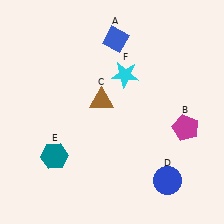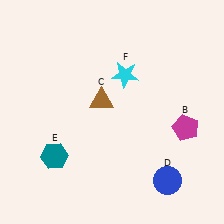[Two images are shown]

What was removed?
The blue diamond (A) was removed in Image 2.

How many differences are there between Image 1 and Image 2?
There is 1 difference between the two images.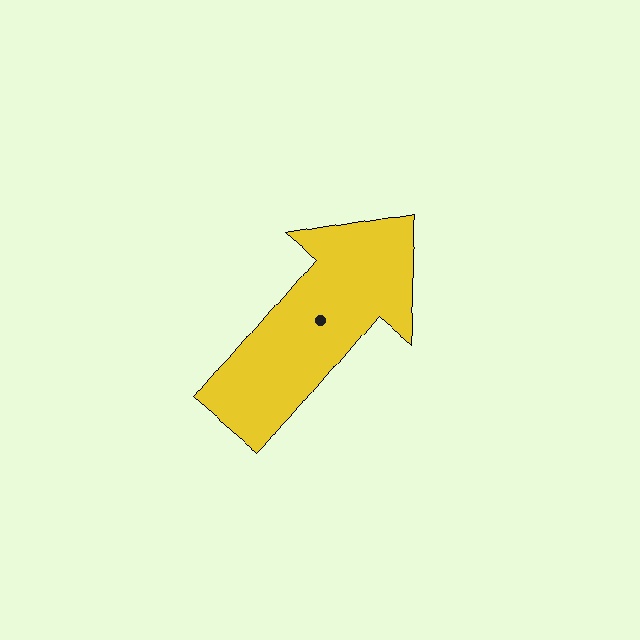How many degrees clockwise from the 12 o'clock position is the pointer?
Approximately 40 degrees.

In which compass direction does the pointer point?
Northeast.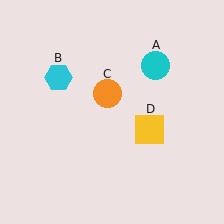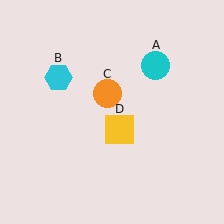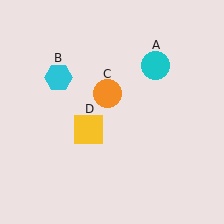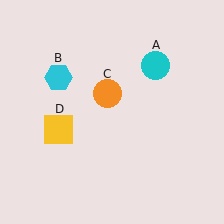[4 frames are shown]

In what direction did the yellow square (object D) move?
The yellow square (object D) moved left.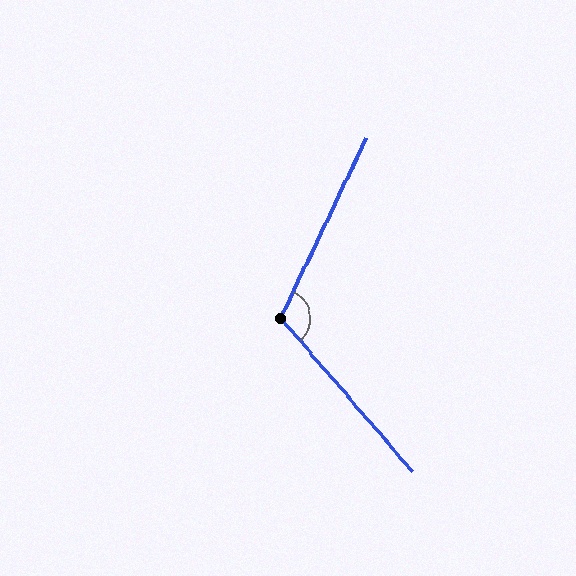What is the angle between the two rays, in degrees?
Approximately 114 degrees.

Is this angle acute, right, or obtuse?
It is obtuse.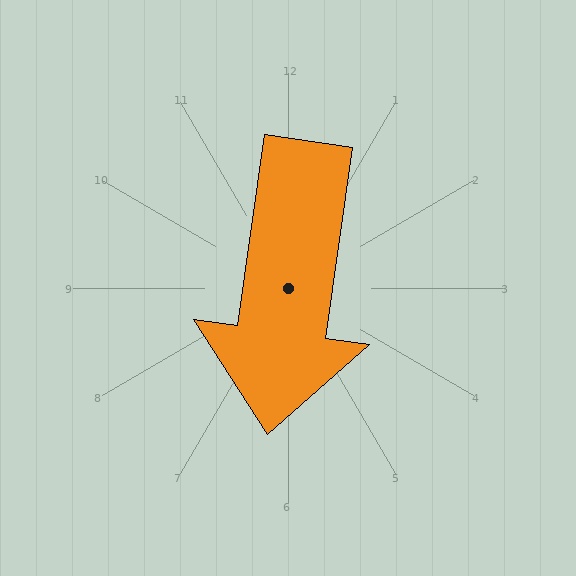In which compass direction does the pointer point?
South.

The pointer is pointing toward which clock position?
Roughly 6 o'clock.